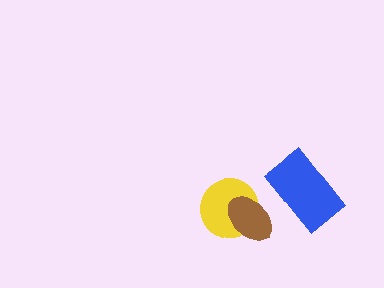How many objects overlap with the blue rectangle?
0 objects overlap with the blue rectangle.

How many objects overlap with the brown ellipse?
1 object overlaps with the brown ellipse.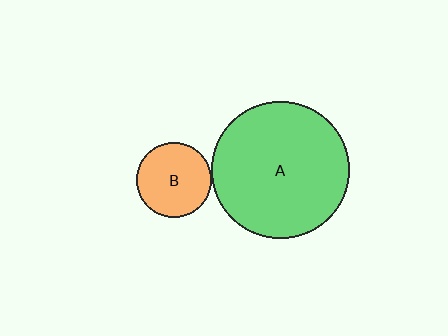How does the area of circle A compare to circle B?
Approximately 3.4 times.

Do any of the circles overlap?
No, none of the circles overlap.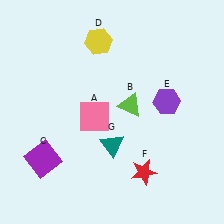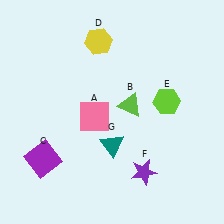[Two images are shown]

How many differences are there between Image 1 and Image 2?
There are 2 differences between the two images.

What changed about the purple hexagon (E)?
In Image 1, E is purple. In Image 2, it changed to lime.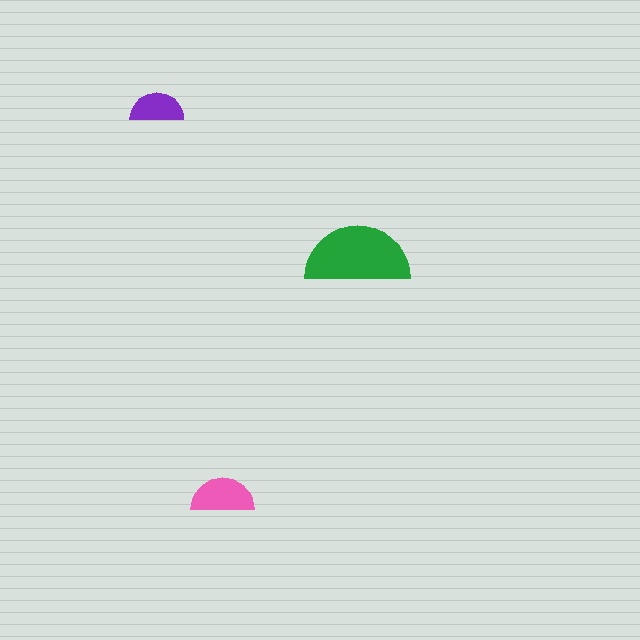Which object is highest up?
The purple semicircle is topmost.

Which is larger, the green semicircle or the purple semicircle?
The green one.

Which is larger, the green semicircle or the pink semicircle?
The green one.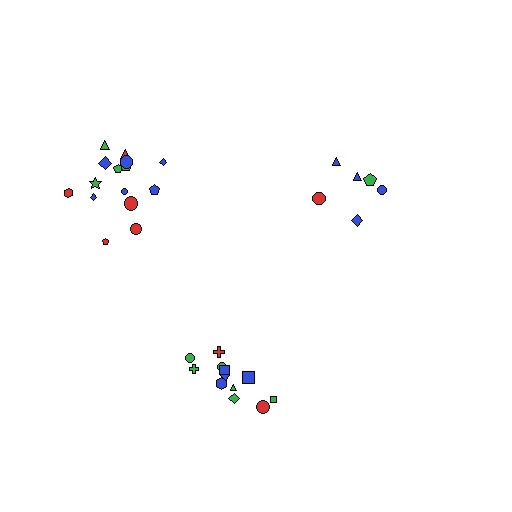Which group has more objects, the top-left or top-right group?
The top-left group.